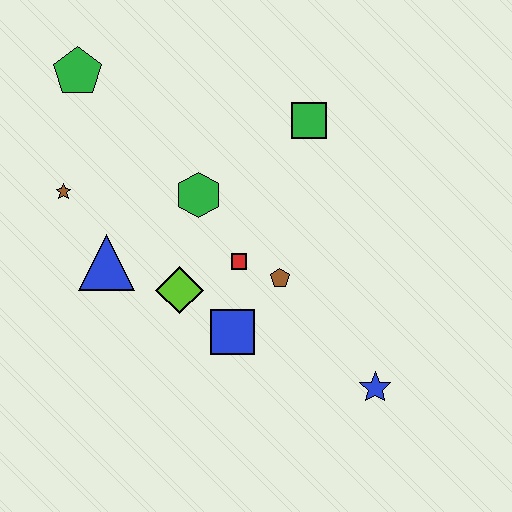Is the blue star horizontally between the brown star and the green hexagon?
No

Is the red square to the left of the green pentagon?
No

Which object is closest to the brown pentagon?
The red square is closest to the brown pentagon.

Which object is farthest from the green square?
The blue star is farthest from the green square.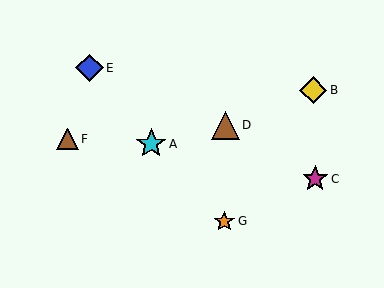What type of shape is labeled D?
Shape D is a brown triangle.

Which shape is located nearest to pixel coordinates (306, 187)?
The magenta star (labeled C) at (315, 179) is nearest to that location.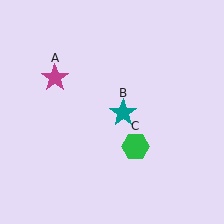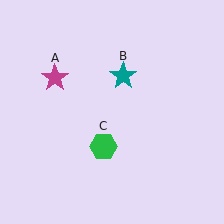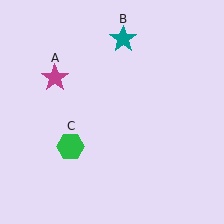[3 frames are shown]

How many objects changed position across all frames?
2 objects changed position: teal star (object B), green hexagon (object C).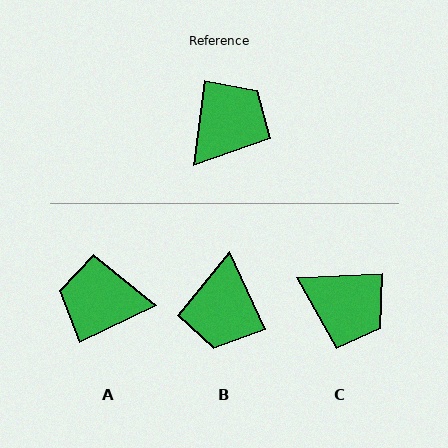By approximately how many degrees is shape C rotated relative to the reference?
Approximately 81 degrees clockwise.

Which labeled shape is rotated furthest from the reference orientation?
B, about 149 degrees away.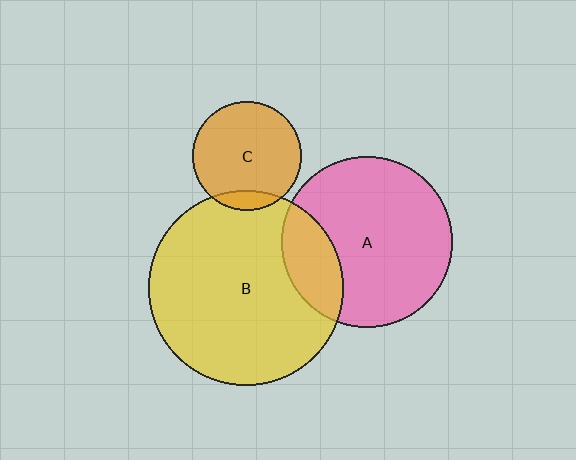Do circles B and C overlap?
Yes.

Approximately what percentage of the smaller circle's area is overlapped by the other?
Approximately 10%.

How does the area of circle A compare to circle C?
Approximately 2.5 times.